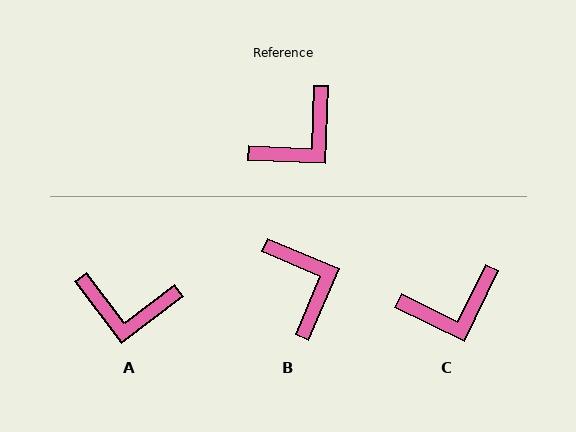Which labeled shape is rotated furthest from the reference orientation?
B, about 69 degrees away.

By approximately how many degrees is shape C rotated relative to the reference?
Approximately 23 degrees clockwise.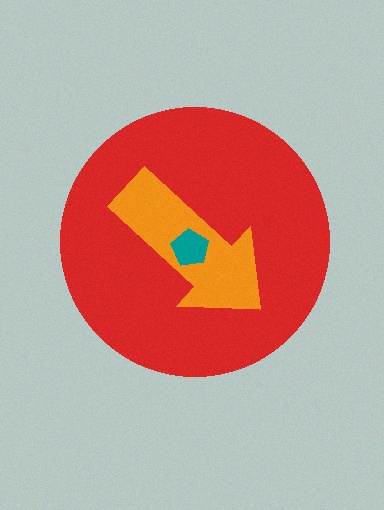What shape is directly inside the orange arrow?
The teal pentagon.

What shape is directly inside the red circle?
The orange arrow.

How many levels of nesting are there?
3.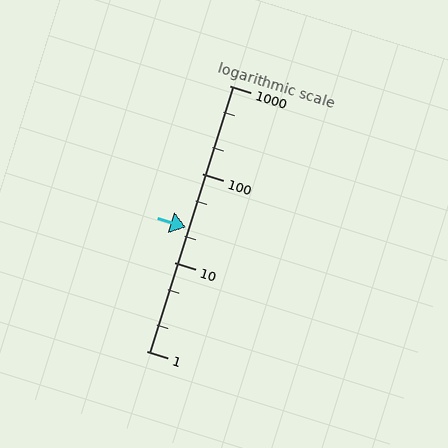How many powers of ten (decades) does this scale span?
The scale spans 3 decades, from 1 to 1000.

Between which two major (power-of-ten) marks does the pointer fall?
The pointer is between 10 and 100.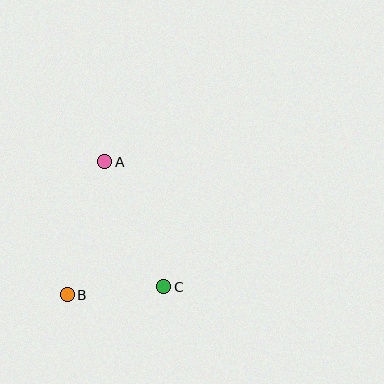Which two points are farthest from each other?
Points A and B are farthest from each other.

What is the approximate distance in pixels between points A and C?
The distance between A and C is approximately 138 pixels.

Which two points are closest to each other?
Points B and C are closest to each other.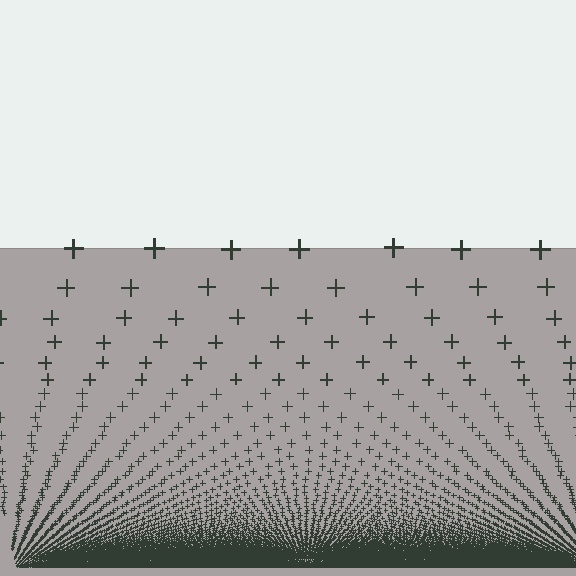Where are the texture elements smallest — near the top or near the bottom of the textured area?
Near the bottom.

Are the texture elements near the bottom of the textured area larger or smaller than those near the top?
Smaller. The gradient is inverted — elements near the bottom are smaller and denser.